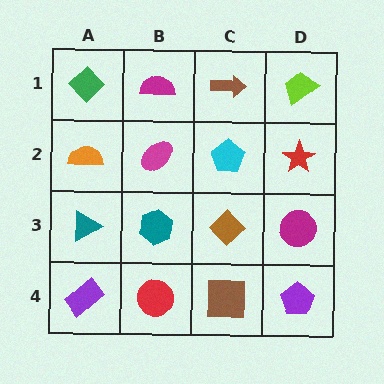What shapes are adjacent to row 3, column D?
A red star (row 2, column D), a purple pentagon (row 4, column D), a brown diamond (row 3, column C).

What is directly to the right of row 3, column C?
A magenta circle.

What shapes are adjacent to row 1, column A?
An orange semicircle (row 2, column A), a magenta semicircle (row 1, column B).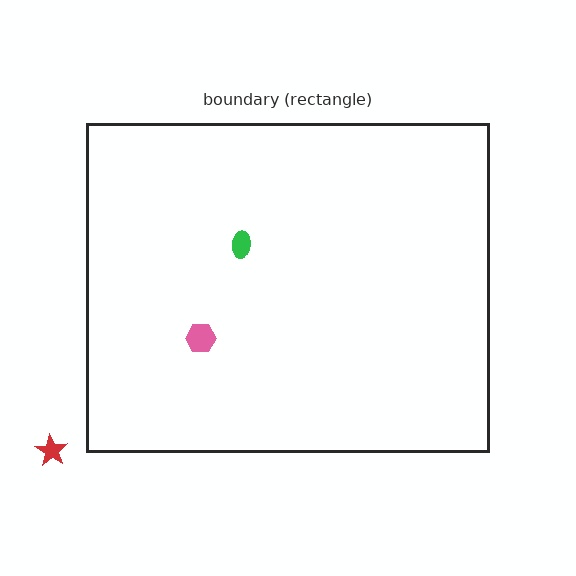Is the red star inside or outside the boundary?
Outside.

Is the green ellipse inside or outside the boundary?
Inside.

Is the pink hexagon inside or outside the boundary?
Inside.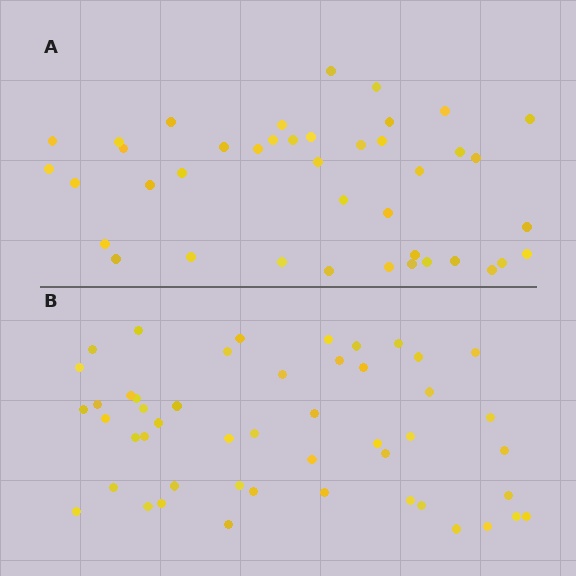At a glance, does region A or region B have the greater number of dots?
Region B (the bottom region) has more dots.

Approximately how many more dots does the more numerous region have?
Region B has roughly 8 or so more dots than region A.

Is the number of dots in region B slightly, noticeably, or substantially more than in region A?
Region B has only slightly more — the two regions are fairly close. The ratio is roughly 1.2 to 1.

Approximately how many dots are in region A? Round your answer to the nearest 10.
About 40 dots. (The exact count is 41, which rounds to 40.)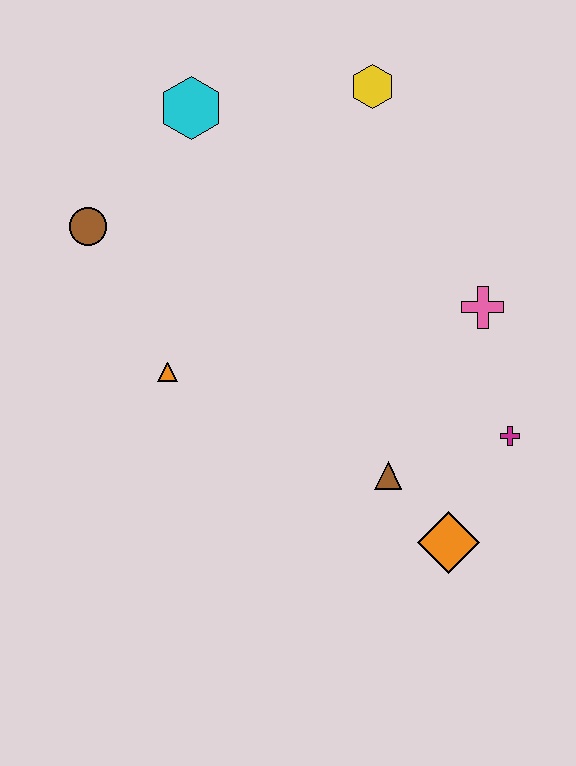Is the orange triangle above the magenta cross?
Yes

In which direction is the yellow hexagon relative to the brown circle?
The yellow hexagon is to the right of the brown circle.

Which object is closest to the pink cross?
The magenta cross is closest to the pink cross.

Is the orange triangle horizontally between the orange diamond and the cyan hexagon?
No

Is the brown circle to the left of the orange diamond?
Yes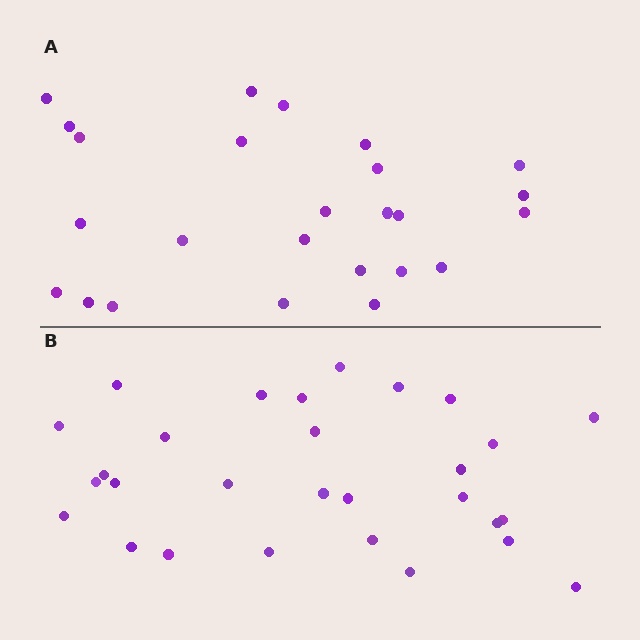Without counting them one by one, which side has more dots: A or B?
Region B (the bottom region) has more dots.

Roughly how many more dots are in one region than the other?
Region B has about 4 more dots than region A.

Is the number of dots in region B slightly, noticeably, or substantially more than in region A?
Region B has only slightly more — the two regions are fairly close. The ratio is roughly 1.2 to 1.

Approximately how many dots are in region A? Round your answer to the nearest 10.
About 20 dots. (The exact count is 25, which rounds to 20.)